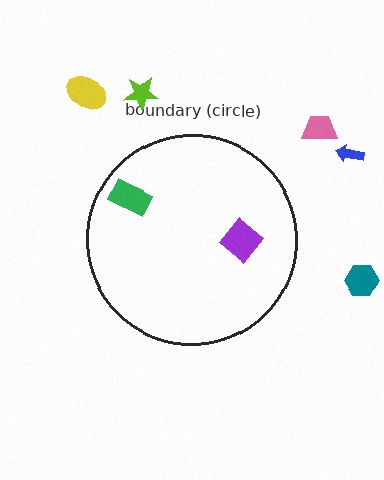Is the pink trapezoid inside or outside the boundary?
Outside.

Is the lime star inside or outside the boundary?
Outside.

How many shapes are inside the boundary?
2 inside, 5 outside.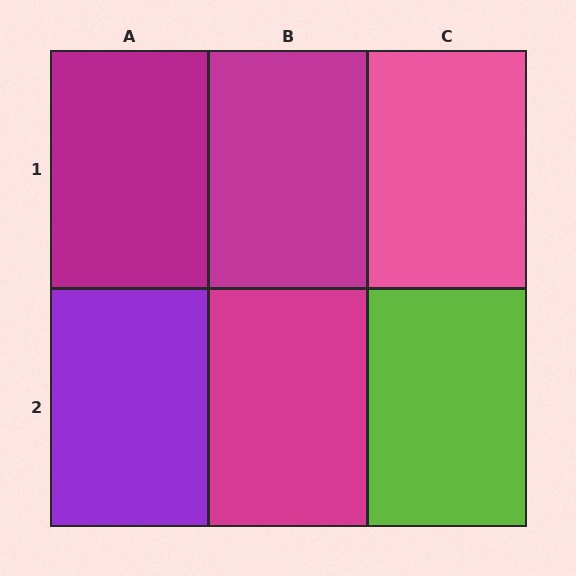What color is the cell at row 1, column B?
Magenta.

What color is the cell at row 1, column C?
Pink.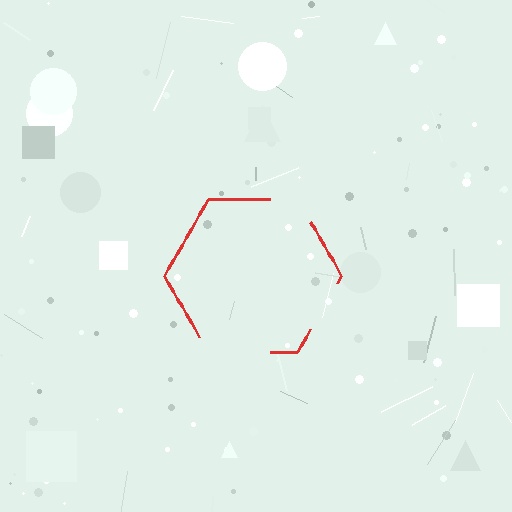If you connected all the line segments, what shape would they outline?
They would outline a hexagon.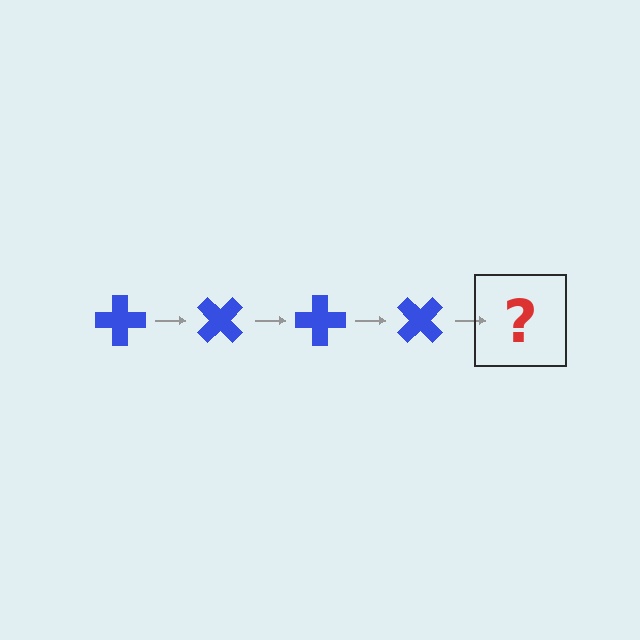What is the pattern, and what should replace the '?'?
The pattern is that the cross rotates 45 degrees each step. The '?' should be a blue cross rotated 180 degrees.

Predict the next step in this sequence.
The next step is a blue cross rotated 180 degrees.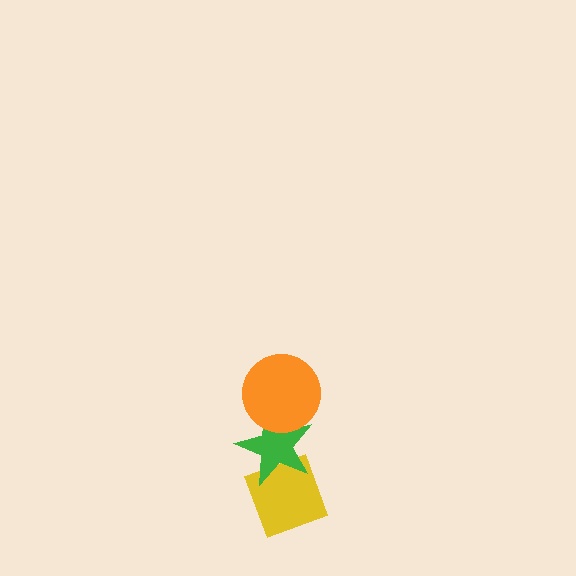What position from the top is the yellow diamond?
The yellow diamond is 3rd from the top.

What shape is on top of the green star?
The orange circle is on top of the green star.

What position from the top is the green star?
The green star is 2nd from the top.